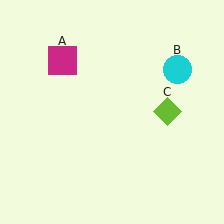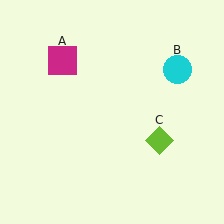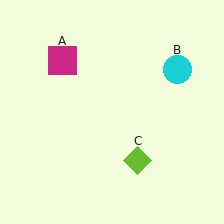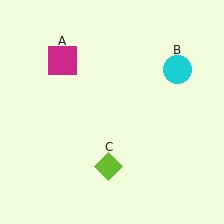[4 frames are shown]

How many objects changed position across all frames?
1 object changed position: lime diamond (object C).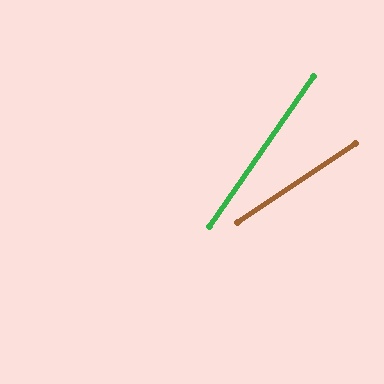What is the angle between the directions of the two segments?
Approximately 21 degrees.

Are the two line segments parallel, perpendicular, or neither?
Neither parallel nor perpendicular — they differ by about 21°.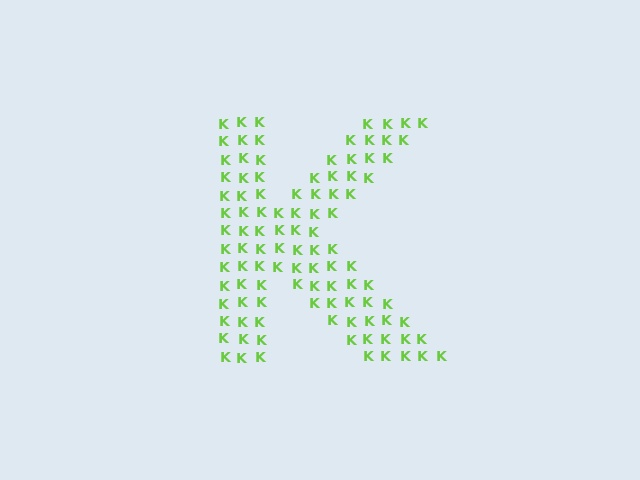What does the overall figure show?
The overall figure shows the letter K.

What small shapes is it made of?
It is made of small letter K's.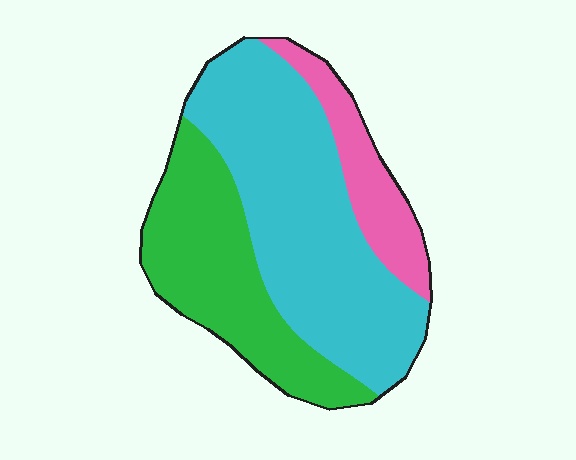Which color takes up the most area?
Cyan, at roughly 55%.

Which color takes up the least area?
Pink, at roughly 15%.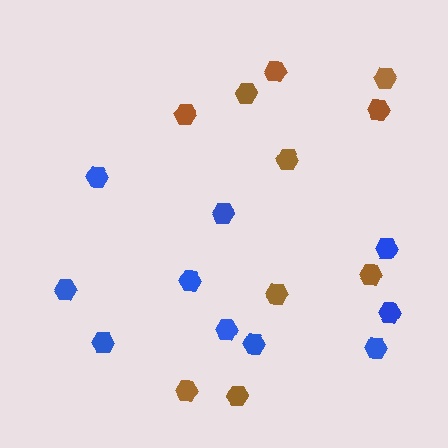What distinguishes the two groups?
There are 2 groups: one group of brown hexagons (10) and one group of blue hexagons (10).